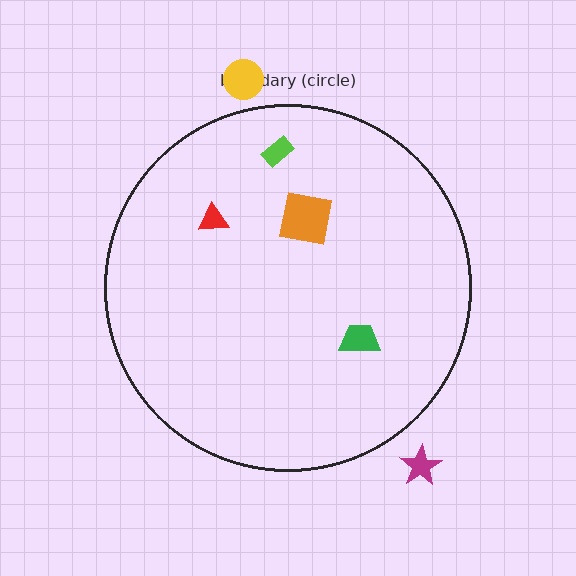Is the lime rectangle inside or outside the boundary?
Inside.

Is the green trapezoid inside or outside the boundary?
Inside.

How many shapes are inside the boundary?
4 inside, 2 outside.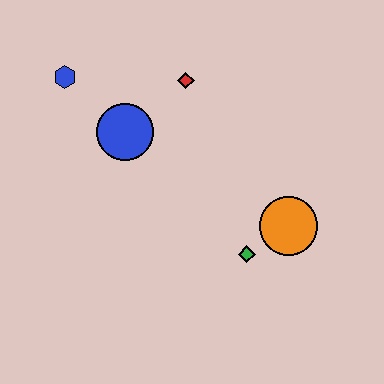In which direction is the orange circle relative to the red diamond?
The orange circle is below the red diamond.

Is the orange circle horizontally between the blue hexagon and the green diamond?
No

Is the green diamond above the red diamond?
No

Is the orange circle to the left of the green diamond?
No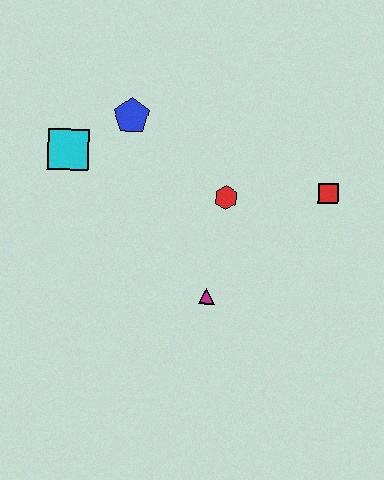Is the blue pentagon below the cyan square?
No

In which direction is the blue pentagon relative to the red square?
The blue pentagon is to the left of the red square.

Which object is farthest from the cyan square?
The red square is farthest from the cyan square.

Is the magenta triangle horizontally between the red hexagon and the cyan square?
Yes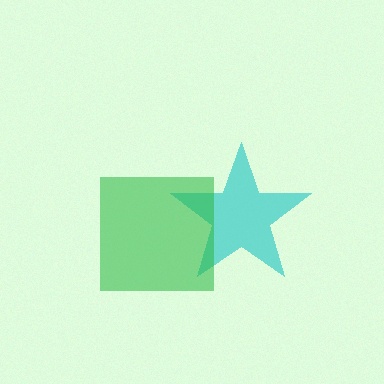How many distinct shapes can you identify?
There are 2 distinct shapes: a cyan star, a green square.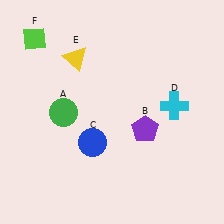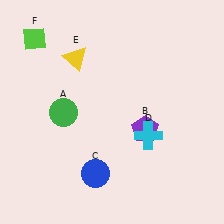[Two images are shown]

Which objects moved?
The objects that moved are: the blue circle (C), the cyan cross (D).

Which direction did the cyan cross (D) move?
The cyan cross (D) moved down.